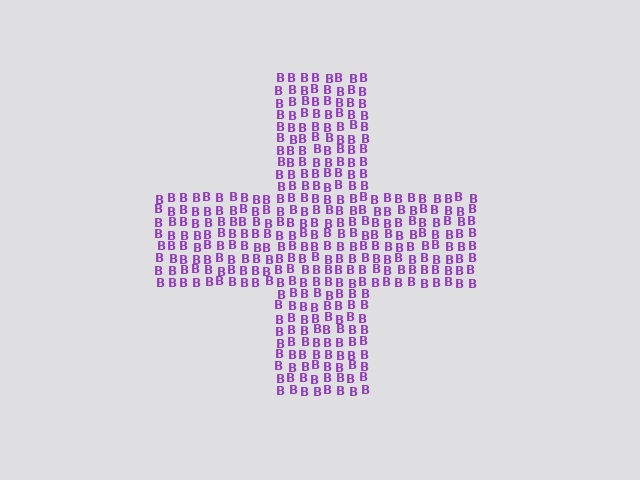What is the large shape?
The large shape is a cross.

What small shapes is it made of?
It is made of small letter B's.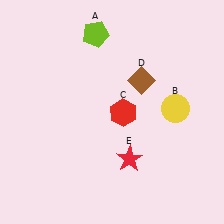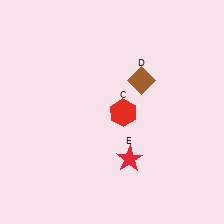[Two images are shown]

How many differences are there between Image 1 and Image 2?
There are 2 differences between the two images.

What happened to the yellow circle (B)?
The yellow circle (B) was removed in Image 2. It was in the top-right area of Image 1.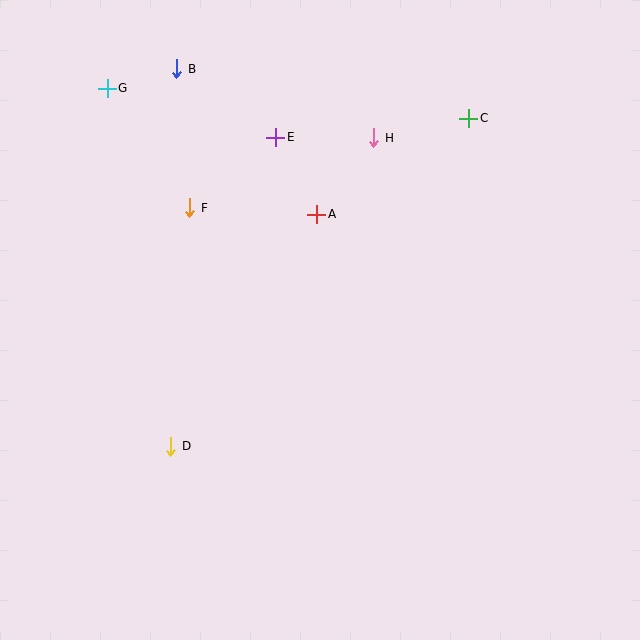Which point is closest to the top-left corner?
Point G is closest to the top-left corner.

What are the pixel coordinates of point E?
Point E is at (276, 137).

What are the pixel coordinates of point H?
Point H is at (374, 138).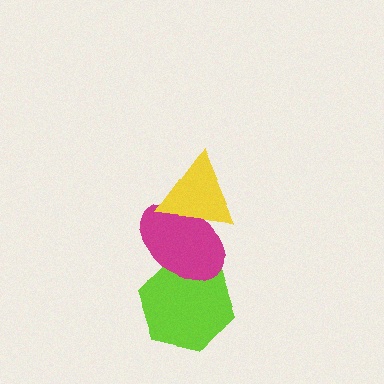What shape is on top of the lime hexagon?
The magenta ellipse is on top of the lime hexagon.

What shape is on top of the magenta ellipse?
The yellow triangle is on top of the magenta ellipse.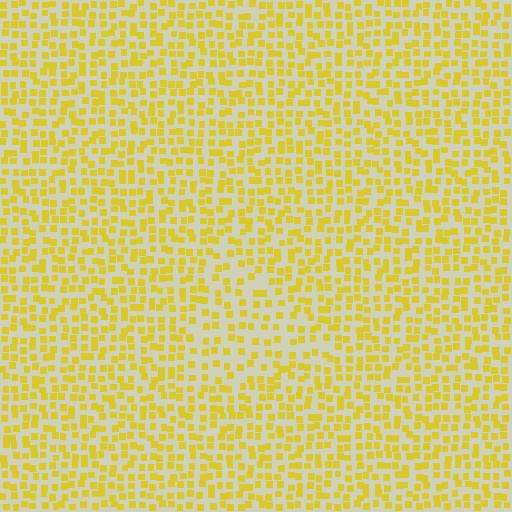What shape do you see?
I see a triangle.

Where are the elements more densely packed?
The elements are more densely packed outside the triangle boundary.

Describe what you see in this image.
The image contains small yellow elements arranged at two different densities. A triangle-shaped region is visible where the elements are less densely packed than the surrounding area.